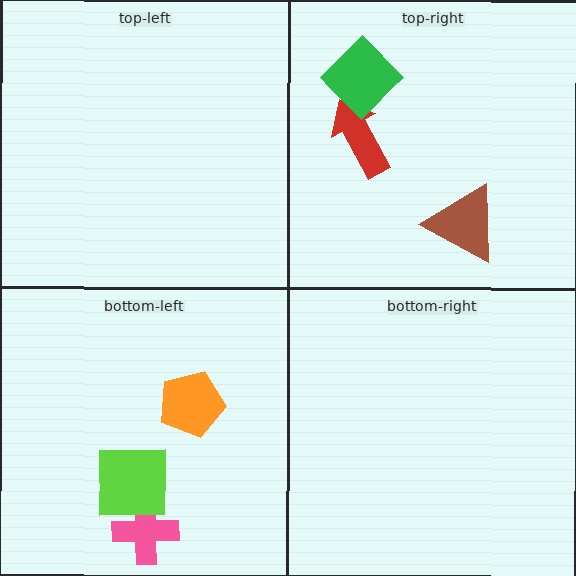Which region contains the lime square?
The bottom-left region.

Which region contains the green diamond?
The top-right region.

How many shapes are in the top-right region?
3.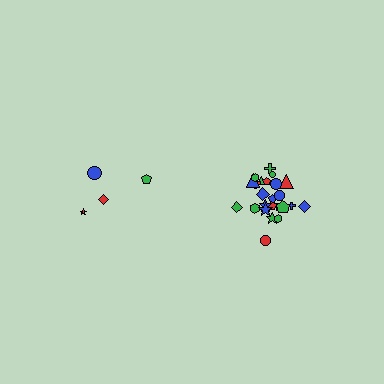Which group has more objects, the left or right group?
The right group.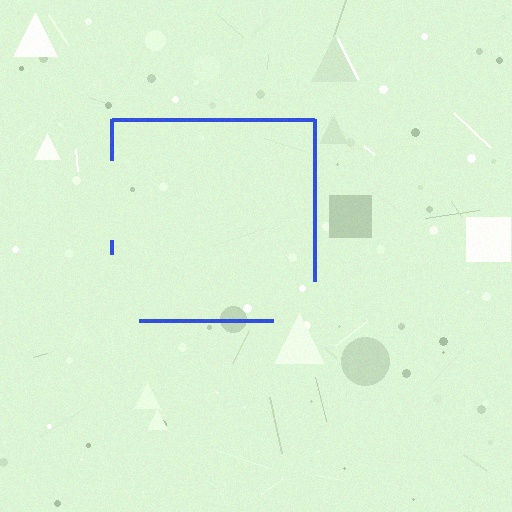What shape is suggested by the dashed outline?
The dashed outline suggests a square.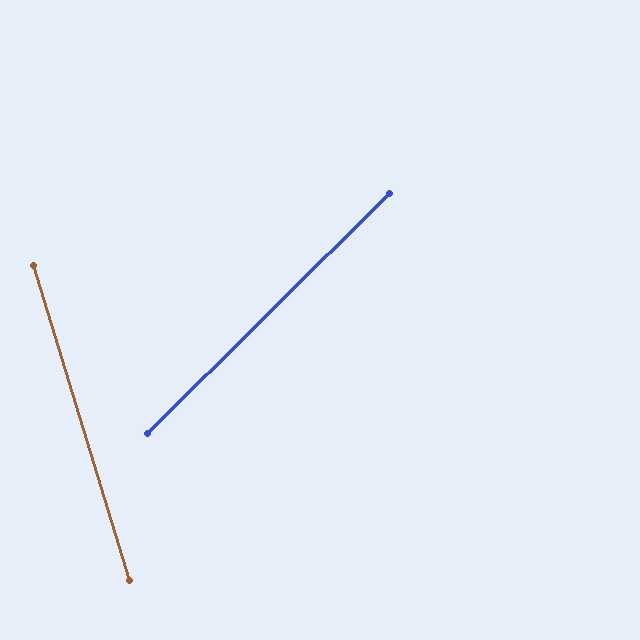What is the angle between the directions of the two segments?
Approximately 62 degrees.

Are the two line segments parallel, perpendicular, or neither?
Neither parallel nor perpendicular — they differ by about 62°.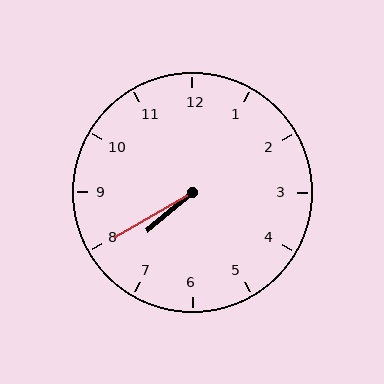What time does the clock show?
7:40.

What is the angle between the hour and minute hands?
Approximately 10 degrees.